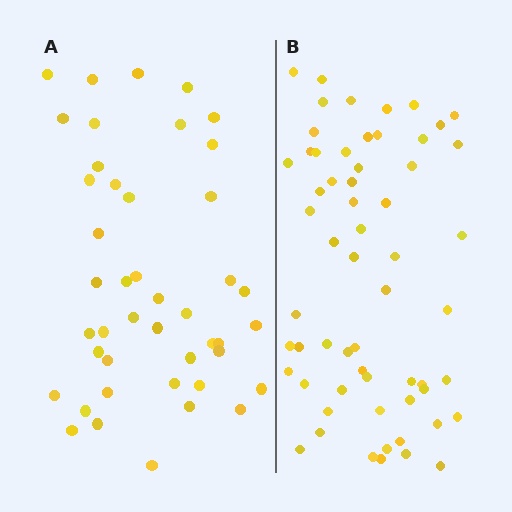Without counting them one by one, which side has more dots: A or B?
Region B (the right region) has more dots.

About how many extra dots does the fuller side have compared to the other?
Region B has approximately 15 more dots than region A.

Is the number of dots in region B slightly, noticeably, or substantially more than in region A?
Region B has noticeably more, but not dramatically so. The ratio is roughly 1.4 to 1.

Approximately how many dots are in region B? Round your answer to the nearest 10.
About 60 dots.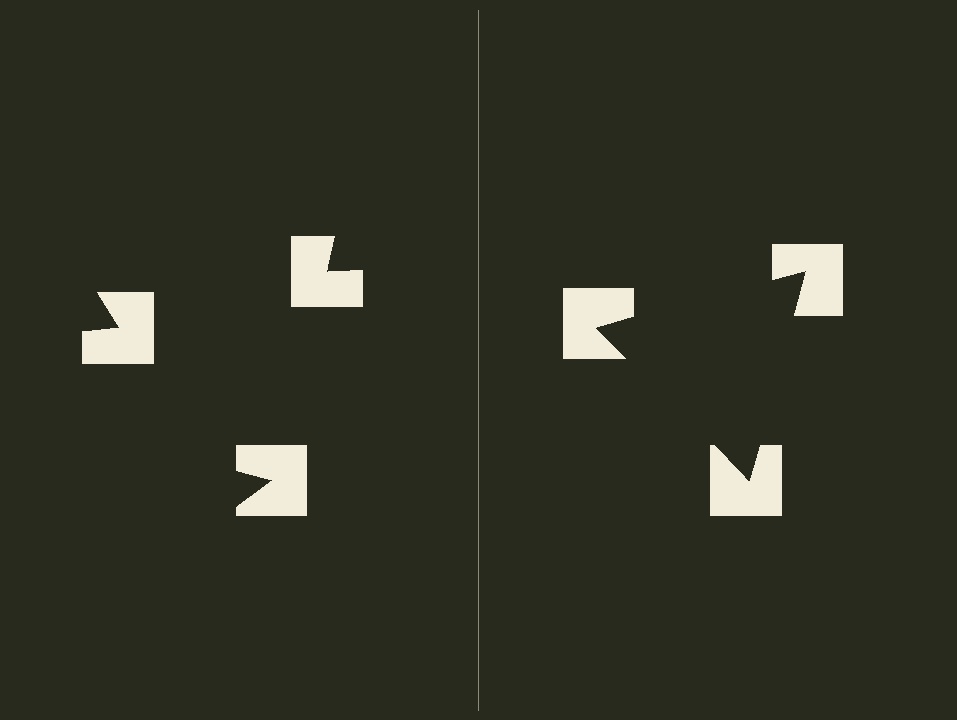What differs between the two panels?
The notched squares are positioned identically on both sides; only the wedge orientations differ. On the right they align to a triangle; on the left they are misaligned.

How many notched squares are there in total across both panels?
6 — 3 on each side.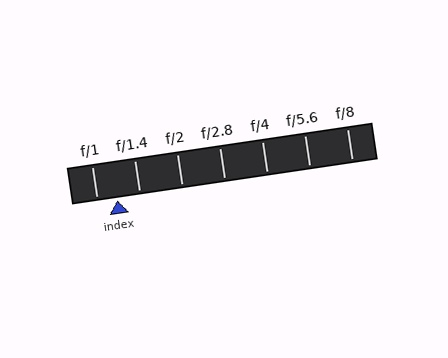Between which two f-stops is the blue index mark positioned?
The index mark is between f/1 and f/1.4.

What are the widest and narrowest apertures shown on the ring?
The widest aperture shown is f/1 and the narrowest is f/8.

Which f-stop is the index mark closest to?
The index mark is closest to f/1.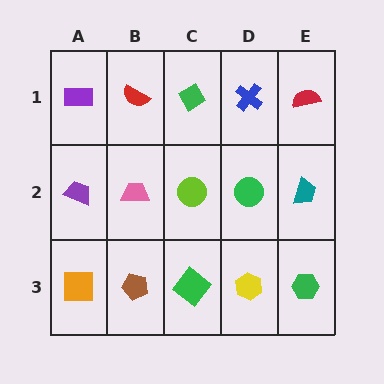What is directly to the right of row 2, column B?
A lime circle.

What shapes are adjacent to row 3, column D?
A green circle (row 2, column D), a green diamond (row 3, column C), a green hexagon (row 3, column E).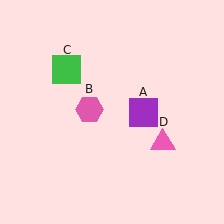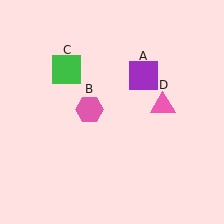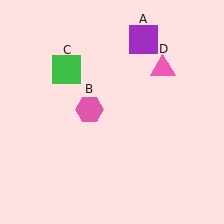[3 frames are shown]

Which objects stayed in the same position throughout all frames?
Pink hexagon (object B) and green square (object C) remained stationary.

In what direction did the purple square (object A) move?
The purple square (object A) moved up.